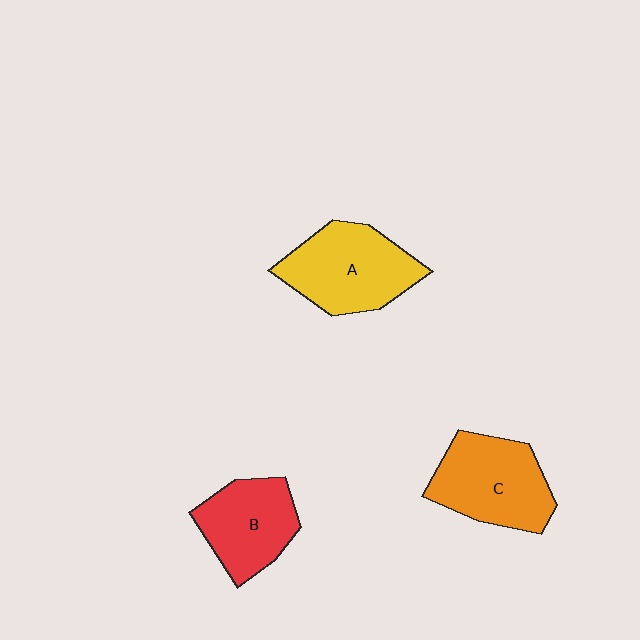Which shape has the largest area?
Shape A (yellow).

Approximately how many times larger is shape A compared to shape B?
Approximately 1.2 times.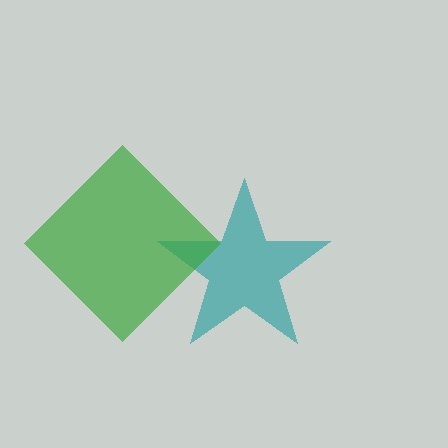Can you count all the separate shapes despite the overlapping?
Yes, there are 2 separate shapes.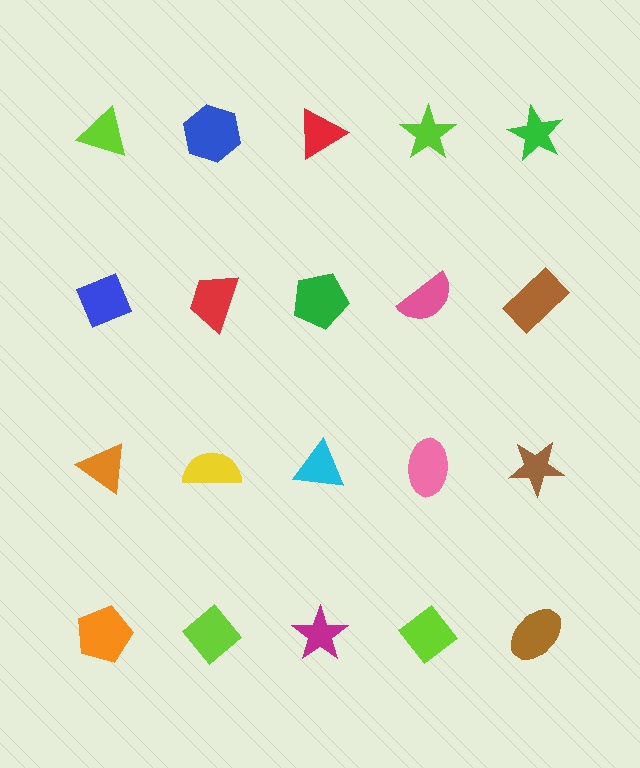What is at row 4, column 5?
A brown ellipse.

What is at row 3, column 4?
A pink ellipse.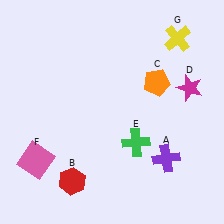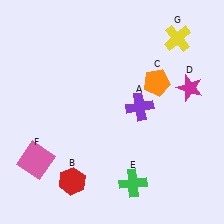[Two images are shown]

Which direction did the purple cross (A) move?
The purple cross (A) moved up.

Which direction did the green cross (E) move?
The green cross (E) moved down.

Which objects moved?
The objects that moved are: the purple cross (A), the green cross (E).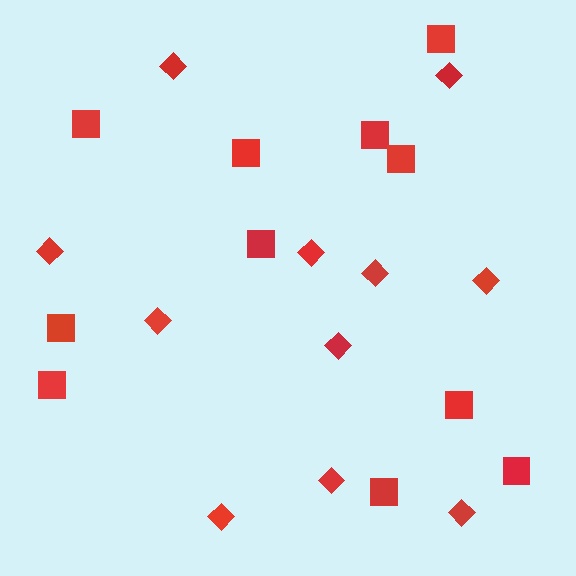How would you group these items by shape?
There are 2 groups: one group of diamonds (11) and one group of squares (11).